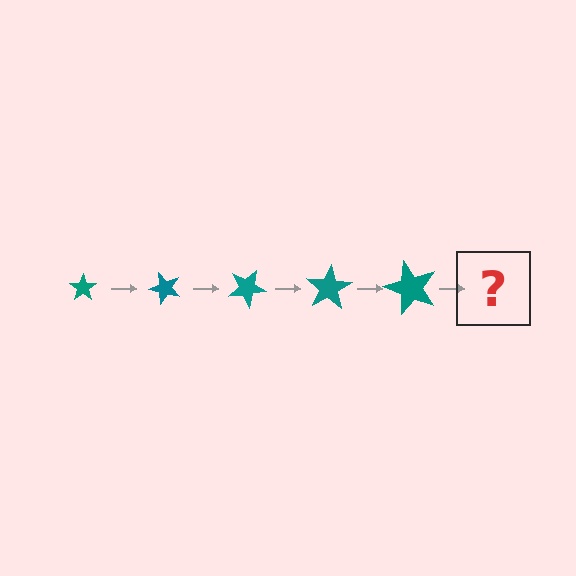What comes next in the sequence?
The next element should be a star, larger than the previous one and rotated 250 degrees from the start.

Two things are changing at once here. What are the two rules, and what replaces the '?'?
The two rules are that the star grows larger each step and it rotates 50 degrees each step. The '?' should be a star, larger than the previous one and rotated 250 degrees from the start.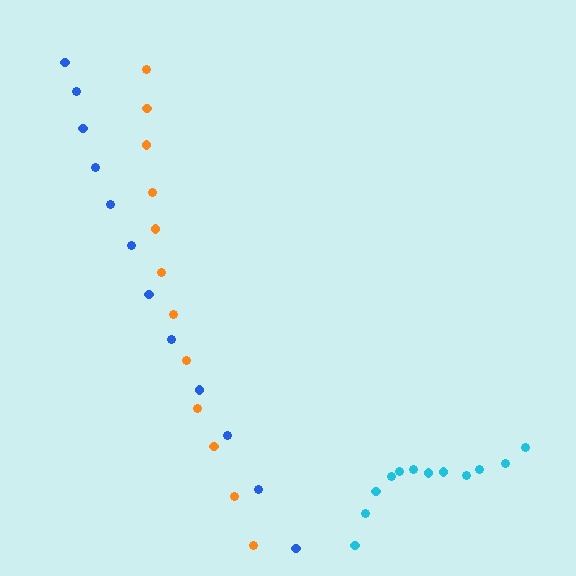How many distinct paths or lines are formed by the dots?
There are 3 distinct paths.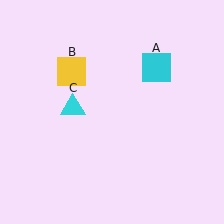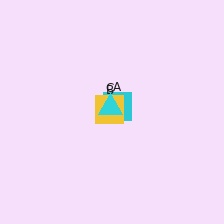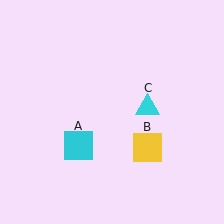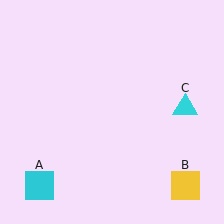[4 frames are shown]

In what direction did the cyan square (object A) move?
The cyan square (object A) moved down and to the left.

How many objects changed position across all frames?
3 objects changed position: cyan square (object A), yellow square (object B), cyan triangle (object C).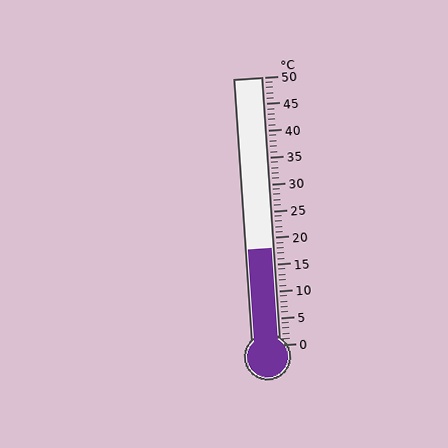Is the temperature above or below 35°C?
The temperature is below 35°C.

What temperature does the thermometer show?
The thermometer shows approximately 18°C.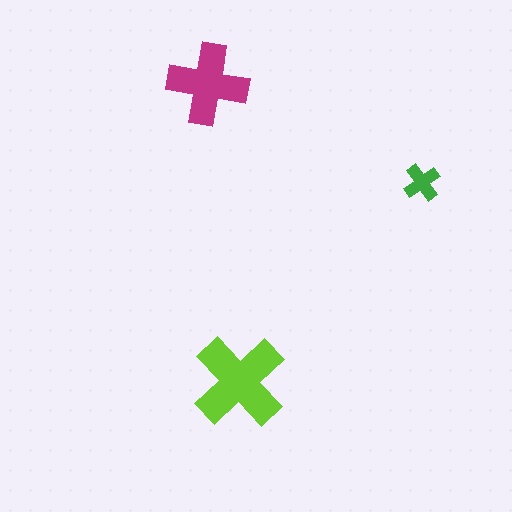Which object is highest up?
The magenta cross is topmost.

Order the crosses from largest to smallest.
the lime one, the magenta one, the green one.